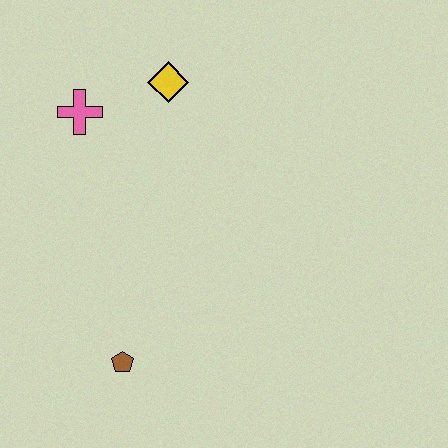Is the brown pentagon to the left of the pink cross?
No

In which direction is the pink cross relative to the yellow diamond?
The pink cross is to the left of the yellow diamond.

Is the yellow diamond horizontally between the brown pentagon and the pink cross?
No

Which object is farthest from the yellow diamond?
The brown pentagon is farthest from the yellow diamond.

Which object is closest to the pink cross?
The yellow diamond is closest to the pink cross.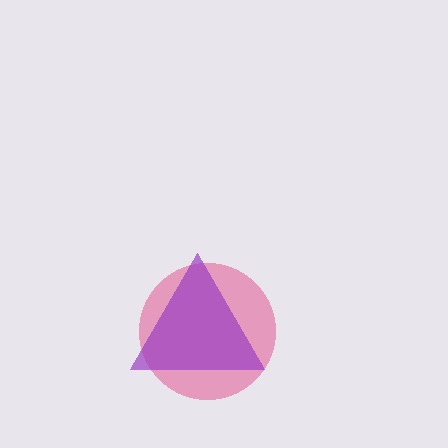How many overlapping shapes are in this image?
There are 2 overlapping shapes in the image.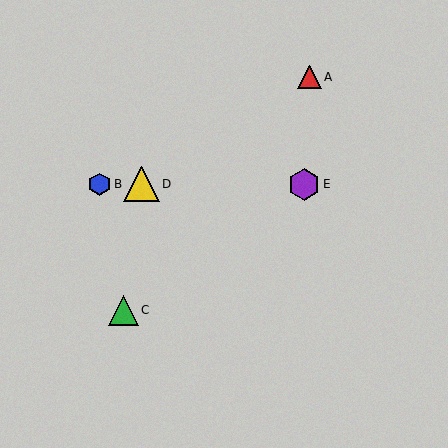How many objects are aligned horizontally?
3 objects (B, D, E) are aligned horizontally.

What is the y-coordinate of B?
Object B is at y≈184.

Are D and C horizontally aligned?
No, D is at y≈184 and C is at y≈310.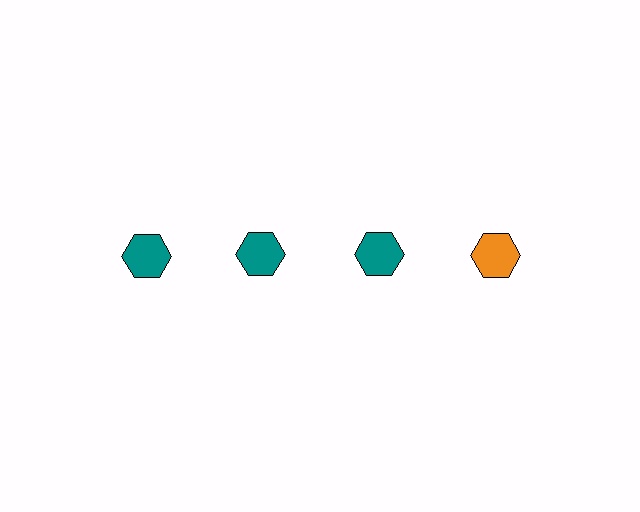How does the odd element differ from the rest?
It has a different color: orange instead of teal.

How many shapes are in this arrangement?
There are 4 shapes arranged in a grid pattern.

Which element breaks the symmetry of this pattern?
The orange hexagon in the top row, second from right column breaks the symmetry. All other shapes are teal hexagons.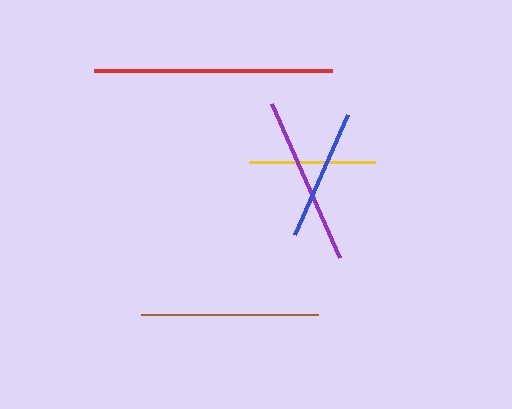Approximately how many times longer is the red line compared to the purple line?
The red line is approximately 1.4 times the length of the purple line.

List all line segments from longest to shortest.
From longest to shortest: red, brown, purple, blue, yellow.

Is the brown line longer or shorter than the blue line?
The brown line is longer than the blue line.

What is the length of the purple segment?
The purple segment is approximately 169 pixels long.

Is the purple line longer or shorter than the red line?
The red line is longer than the purple line.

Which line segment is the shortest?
The yellow line is the shortest at approximately 126 pixels.